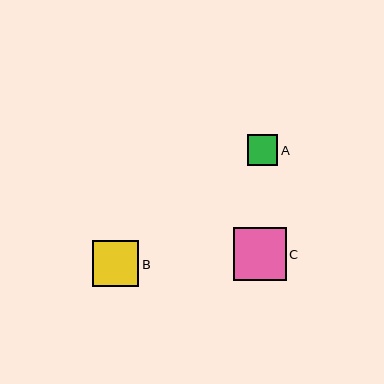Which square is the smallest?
Square A is the smallest with a size of approximately 30 pixels.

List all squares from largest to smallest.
From largest to smallest: C, B, A.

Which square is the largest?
Square C is the largest with a size of approximately 53 pixels.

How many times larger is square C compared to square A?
Square C is approximately 1.8 times the size of square A.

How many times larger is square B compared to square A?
Square B is approximately 1.5 times the size of square A.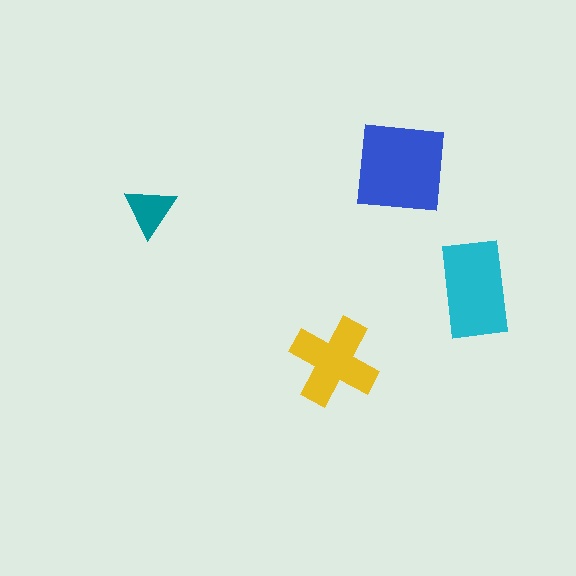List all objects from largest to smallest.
The blue square, the cyan rectangle, the yellow cross, the teal triangle.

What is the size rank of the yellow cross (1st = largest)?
3rd.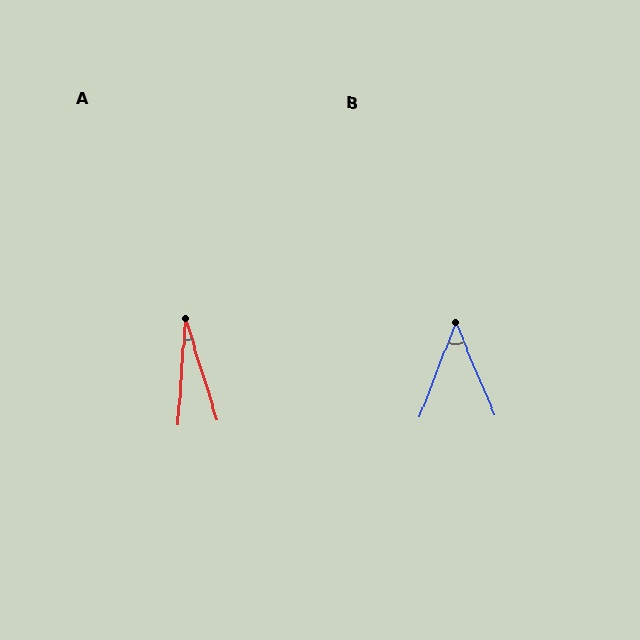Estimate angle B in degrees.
Approximately 44 degrees.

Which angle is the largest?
B, at approximately 44 degrees.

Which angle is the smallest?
A, at approximately 21 degrees.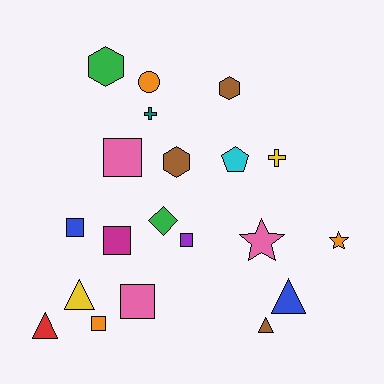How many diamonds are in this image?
There is 1 diamond.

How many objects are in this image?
There are 20 objects.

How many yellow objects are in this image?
There are 2 yellow objects.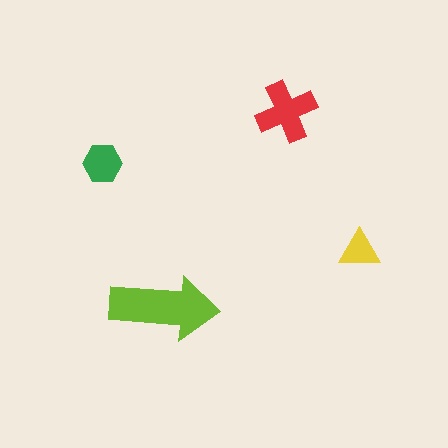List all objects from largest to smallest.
The lime arrow, the red cross, the green hexagon, the yellow triangle.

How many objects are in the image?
There are 4 objects in the image.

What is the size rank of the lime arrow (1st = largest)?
1st.